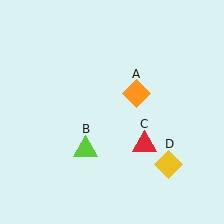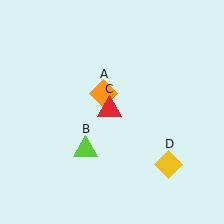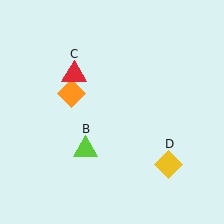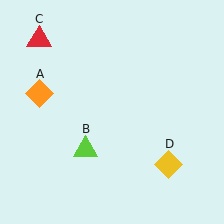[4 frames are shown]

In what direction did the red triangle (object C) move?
The red triangle (object C) moved up and to the left.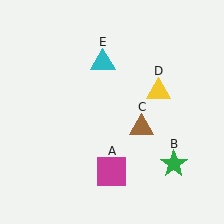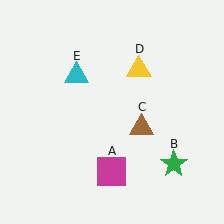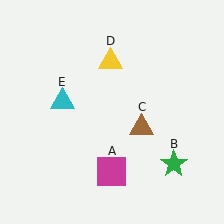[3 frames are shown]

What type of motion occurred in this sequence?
The yellow triangle (object D), cyan triangle (object E) rotated counterclockwise around the center of the scene.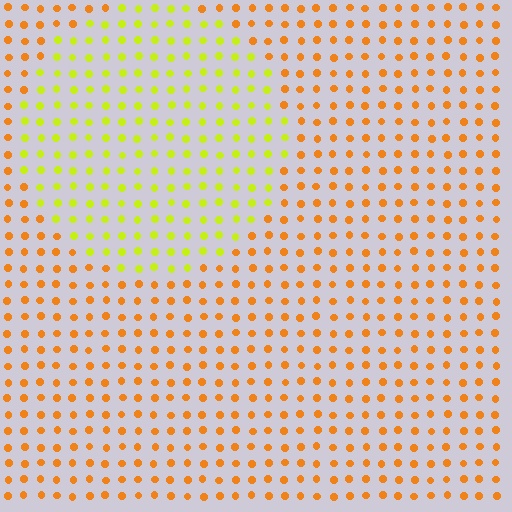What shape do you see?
I see a circle.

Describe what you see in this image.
The image is filled with small orange elements in a uniform arrangement. A circle-shaped region is visible where the elements are tinted to a slightly different hue, forming a subtle color boundary.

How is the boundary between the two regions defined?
The boundary is defined purely by a slight shift in hue (about 42 degrees). Spacing, size, and orientation are identical on both sides.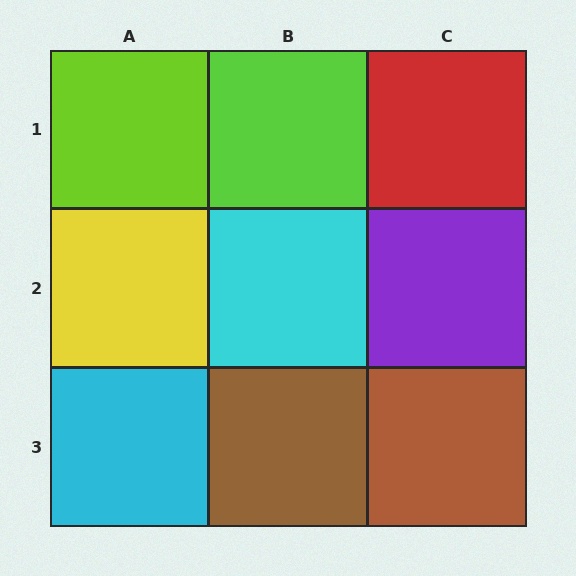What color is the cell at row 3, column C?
Brown.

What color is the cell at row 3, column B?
Brown.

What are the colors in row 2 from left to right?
Yellow, cyan, purple.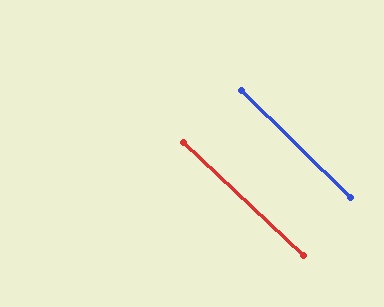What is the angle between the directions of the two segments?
Approximately 1 degree.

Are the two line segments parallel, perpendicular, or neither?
Parallel — their directions differ by only 1.3°.